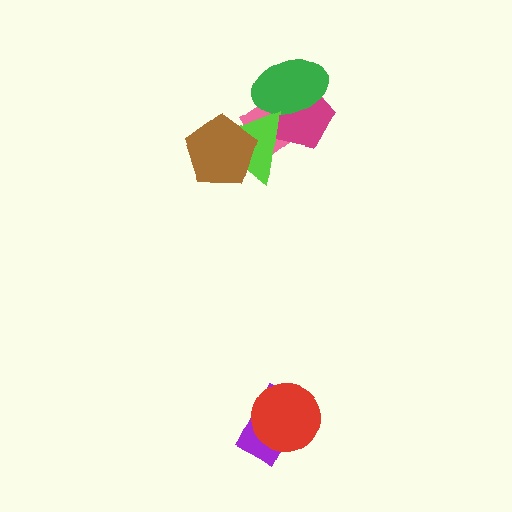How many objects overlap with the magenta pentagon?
3 objects overlap with the magenta pentagon.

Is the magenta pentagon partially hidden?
Yes, it is partially covered by another shape.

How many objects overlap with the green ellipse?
3 objects overlap with the green ellipse.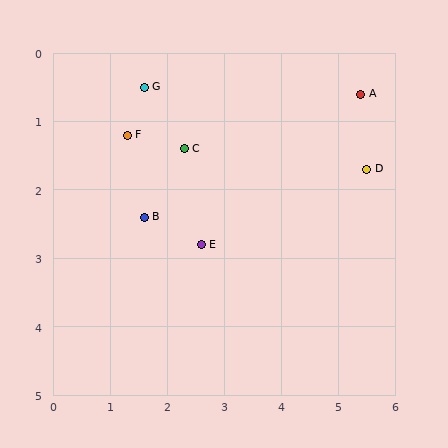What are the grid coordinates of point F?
Point F is at approximately (1.3, 1.2).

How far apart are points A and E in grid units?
Points A and E are about 3.6 grid units apart.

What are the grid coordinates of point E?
Point E is at approximately (2.6, 2.8).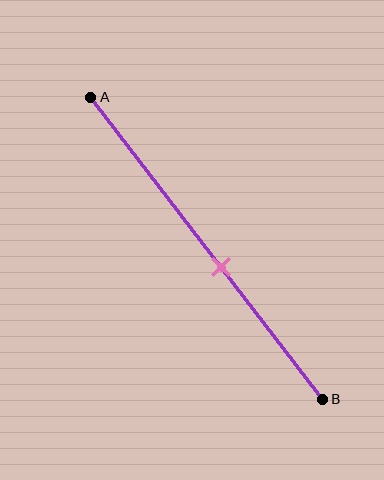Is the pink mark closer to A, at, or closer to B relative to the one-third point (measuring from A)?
The pink mark is closer to point B than the one-third point of segment AB.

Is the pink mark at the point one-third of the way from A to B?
No, the mark is at about 55% from A, not at the 33% one-third point.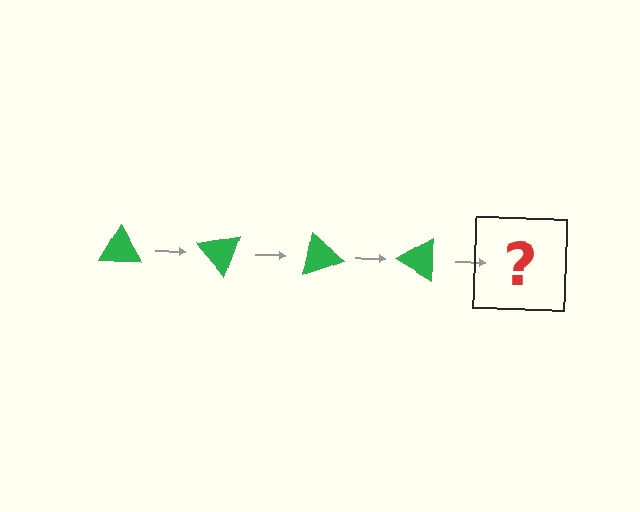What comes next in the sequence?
The next element should be a green triangle rotated 200 degrees.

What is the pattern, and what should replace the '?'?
The pattern is that the triangle rotates 50 degrees each step. The '?' should be a green triangle rotated 200 degrees.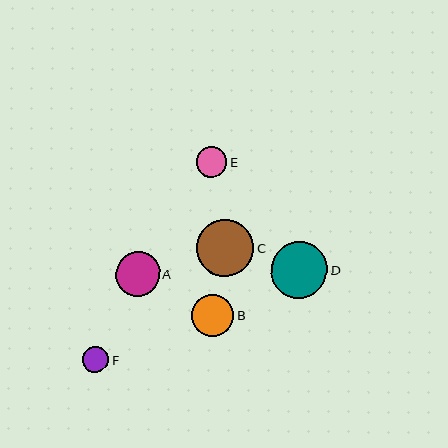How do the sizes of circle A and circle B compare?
Circle A and circle B are approximately the same size.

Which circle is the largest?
Circle C is the largest with a size of approximately 57 pixels.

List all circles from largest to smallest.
From largest to smallest: C, D, A, B, E, F.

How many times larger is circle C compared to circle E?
Circle C is approximately 1.9 times the size of circle E.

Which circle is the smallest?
Circle F is the smallest with a size of approximately 26 pixels.